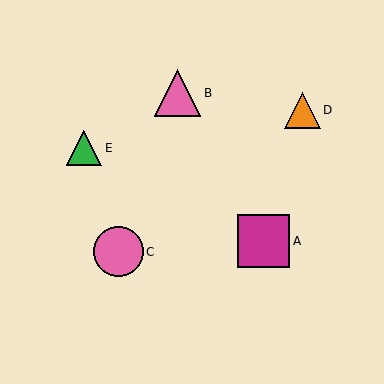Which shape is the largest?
The magenta square (labeled A) is the largest.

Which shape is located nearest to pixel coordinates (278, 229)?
The magenta square (labeled A) at (263, 241) is nearest to that location.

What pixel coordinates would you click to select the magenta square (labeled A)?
Click at (263, 241) to select the magenta square A.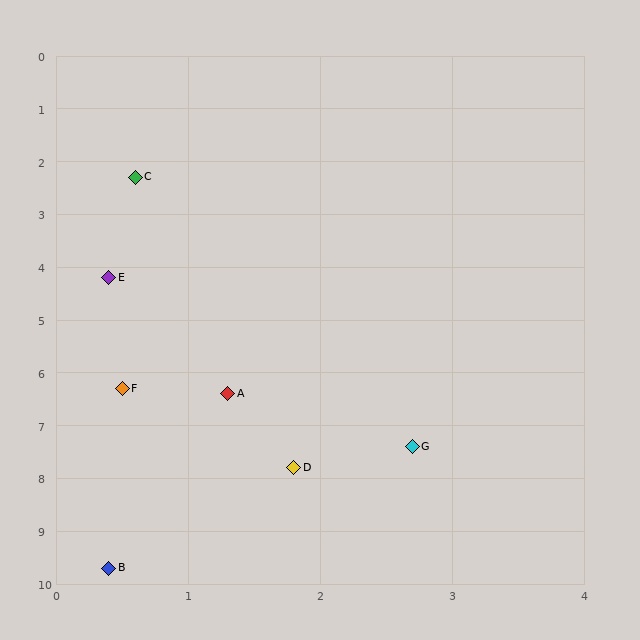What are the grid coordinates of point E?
Point E is at approximately (0.4, 4.2).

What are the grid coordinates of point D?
Point D is at approximately (1.8, 7.8).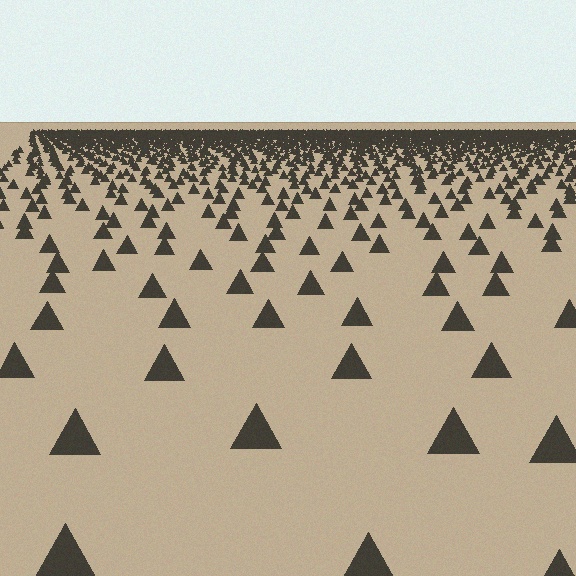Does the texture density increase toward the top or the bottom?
Density increases toward the top.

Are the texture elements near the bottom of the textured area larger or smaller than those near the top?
Larger. Near the bottom, elements are closer to the viewer and appear at a bigger on-screen size.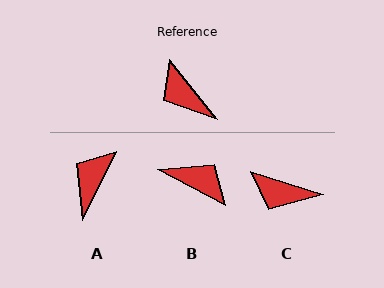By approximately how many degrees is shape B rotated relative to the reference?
Approximately 156 degrees clockwise.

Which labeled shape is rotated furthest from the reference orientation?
B, about 156 degrees away.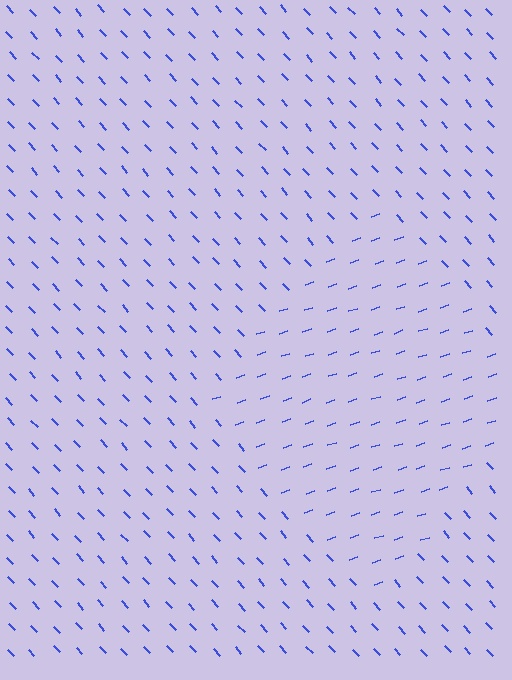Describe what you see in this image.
The image is filled with small blue line segments. A diamond region in the image has lines oriented differently from the surrounding lines, creating a visible texture boundary.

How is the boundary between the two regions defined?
The boundary is defined purely by a change in line orientation (approximately 66 degrees difference). All lines are the same color and thickness.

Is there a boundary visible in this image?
Yes, there is a texture boundary formed by a change in line orientation.